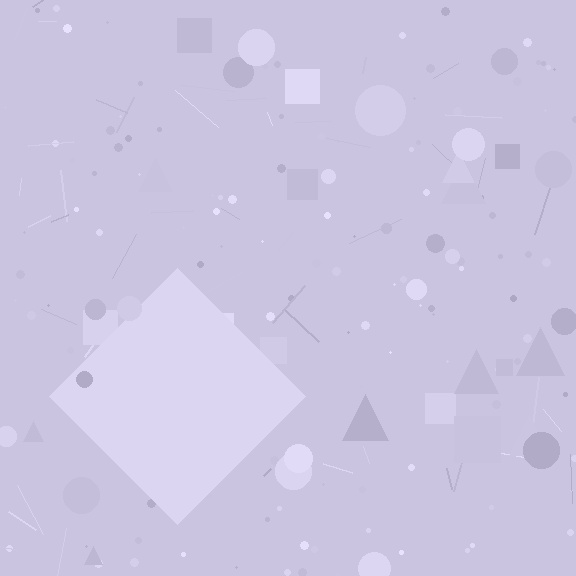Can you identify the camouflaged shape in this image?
The camouflaged shape is a diamond.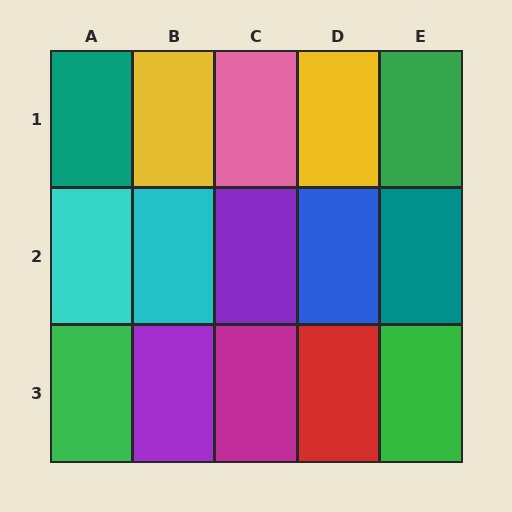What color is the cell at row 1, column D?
Yellow.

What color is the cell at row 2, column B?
Cyan.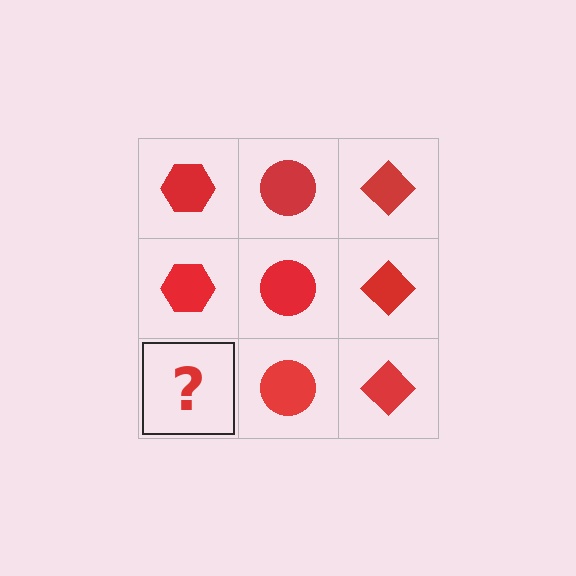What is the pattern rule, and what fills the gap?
The rule is that each column has a consistent shape. The gap should be filled with a red hexagon.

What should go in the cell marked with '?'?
The missing cell should contain a red hexagon.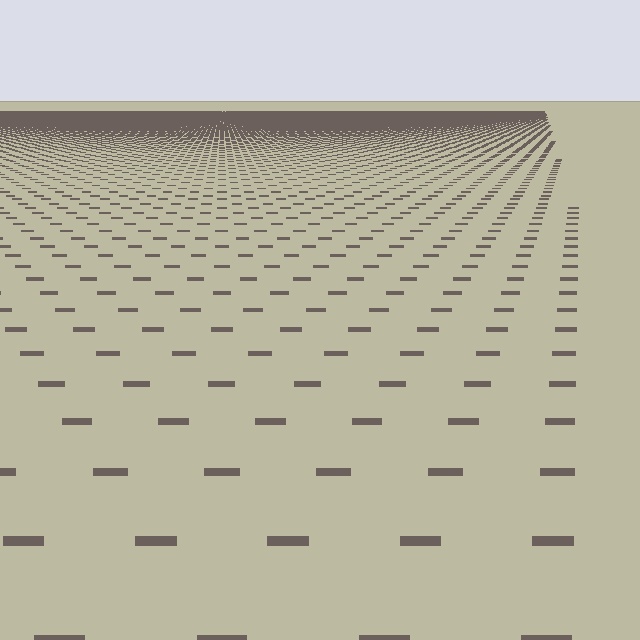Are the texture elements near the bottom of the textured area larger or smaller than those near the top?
Larger. Near the bottom, elements are closer to the viewer and appear at a bigger on-screen size.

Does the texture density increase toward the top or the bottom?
Density increases toward the top.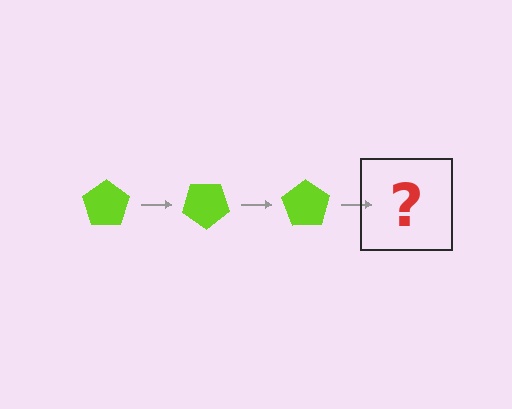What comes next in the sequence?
The next element should be a lime pentagon rotated 105 degrees.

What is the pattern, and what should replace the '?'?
The pattern is that the pentagon rotates 35 degrees each step. The '?' should be a lime pentagon rotated 105 degrees.